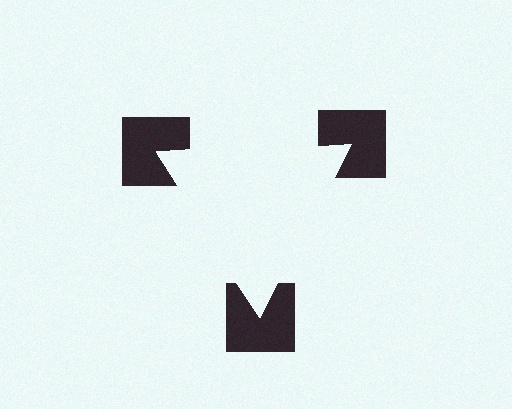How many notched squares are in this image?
There are 3 — one at each vertex of the illusory triangle.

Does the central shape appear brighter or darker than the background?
It typically appears slightly brighter than the background, even though no actual brightness change is drawn.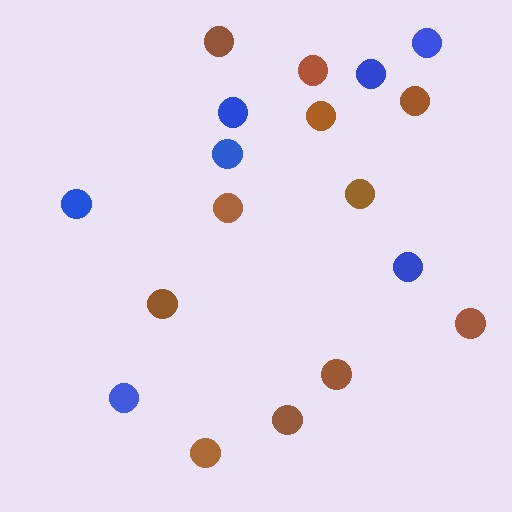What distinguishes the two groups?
There are 2 groups: one group of brown circles (11) and one group of blue circles (7).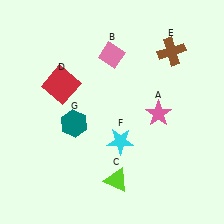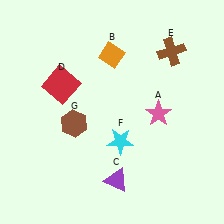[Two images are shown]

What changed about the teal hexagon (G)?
In Image 1, G is teal. In Image 2, it changed to brown.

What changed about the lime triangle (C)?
In Image 1, C is lime. In Image 2, it changed to purple.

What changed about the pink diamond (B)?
In Image 1, B is pink. In Image 2, it changed to orange.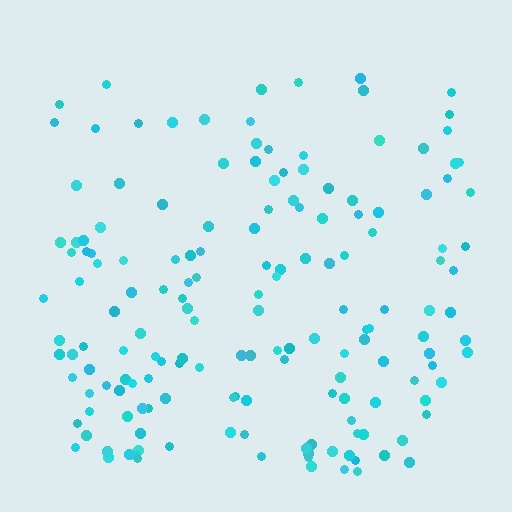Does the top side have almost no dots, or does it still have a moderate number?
Still a moderate number, just noticeably fewer than the bottom.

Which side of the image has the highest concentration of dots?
The bottom.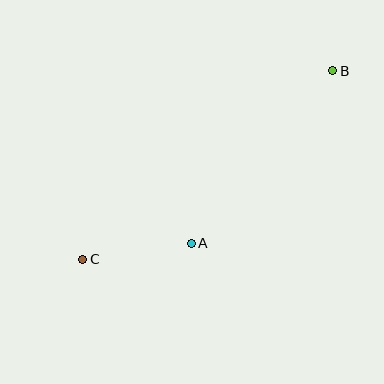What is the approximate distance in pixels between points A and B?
The distance between A and B is approximately 223 pixels.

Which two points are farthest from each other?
Points B and C are farthest from each other.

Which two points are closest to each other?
Points A and C are closest to each other.